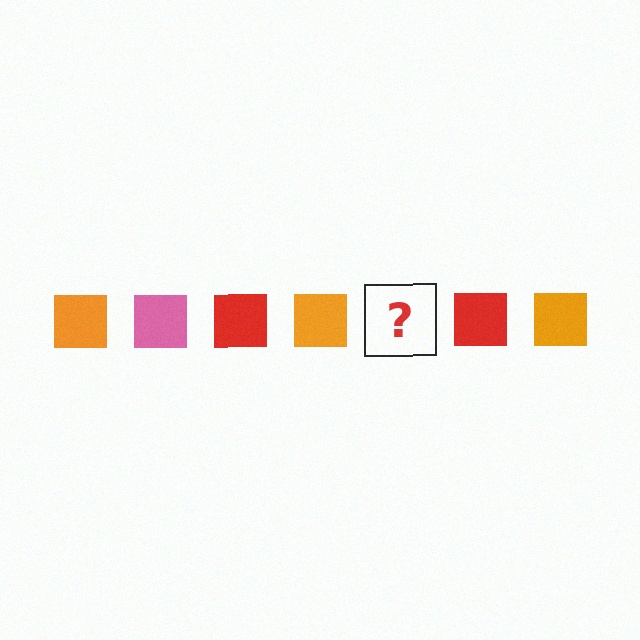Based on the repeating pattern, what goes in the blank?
The blank should be a pink square.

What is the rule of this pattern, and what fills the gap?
The rule is that the pattern cycles through orange, pink, red squares. The gap should be filled with a pink square.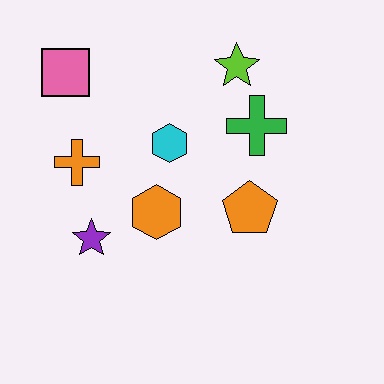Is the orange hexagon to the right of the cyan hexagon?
No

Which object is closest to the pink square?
The orange cross is closest to the pink square.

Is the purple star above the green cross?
No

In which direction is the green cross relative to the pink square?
The green cross is to the right of the pink square.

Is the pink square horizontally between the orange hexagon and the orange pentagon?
No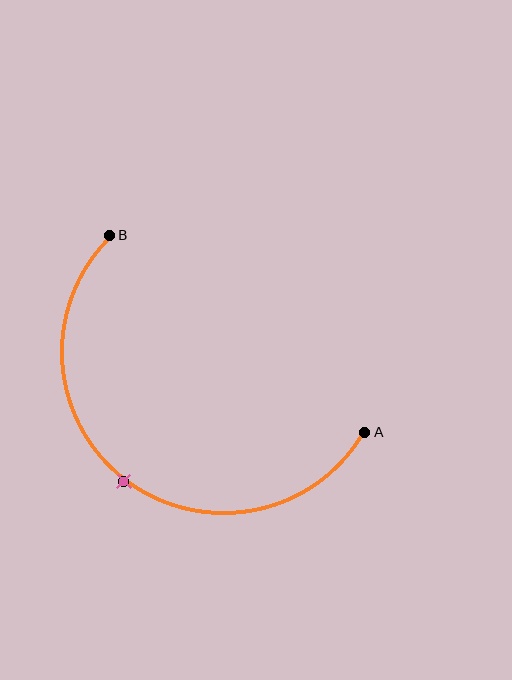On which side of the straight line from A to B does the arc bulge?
The arc bulges below and to the left of the straight line connecting A and B.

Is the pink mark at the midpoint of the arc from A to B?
Yes. The pink mark lies on the arc at equal arc-length from both A and B — it is the arc midpoint.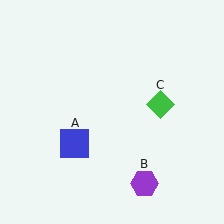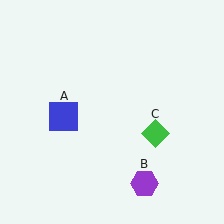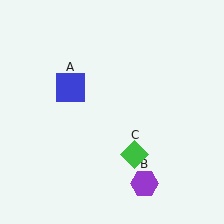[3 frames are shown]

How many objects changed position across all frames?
2 objects changed position: blue square (object A), green diamond (object C).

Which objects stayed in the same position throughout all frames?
Purple hexagon (object B) remained stationary.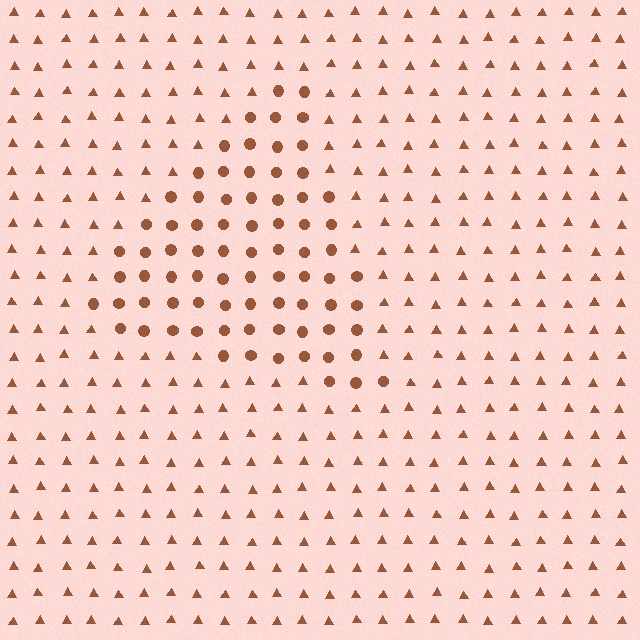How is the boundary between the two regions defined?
The boundary is defined by a change in element shape: circles inside vs. triangles outside. All elements share the same color and spacing.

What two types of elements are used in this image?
The image uses circles inside the triangle region and triangles outside it.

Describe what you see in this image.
The image is filled with small brown elements arranged in a uniform grid. A triangle-shaped region contains circles, while the surrounding area contains triangles. The boundary is defined purely by the change in element shape.